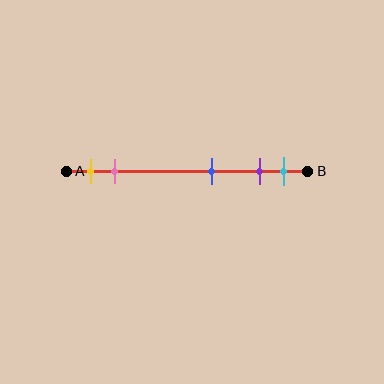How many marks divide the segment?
There are 5 marks dividing the segment.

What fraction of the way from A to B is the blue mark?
The blue mark is approximately 60% (0.6) of the way from A to B.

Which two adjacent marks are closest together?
The purple and cyan marks are the closest adjacent pair.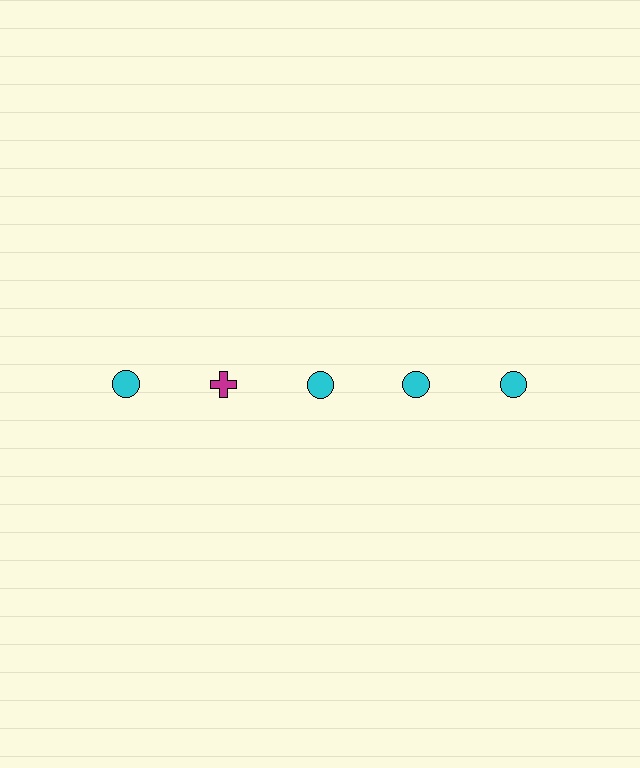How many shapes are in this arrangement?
There are 5 shapes arranged in a grid pattern.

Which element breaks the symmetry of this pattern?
The magenta cross in the top row, second from left column breaks the symmetry. All other shapes are cyan circles.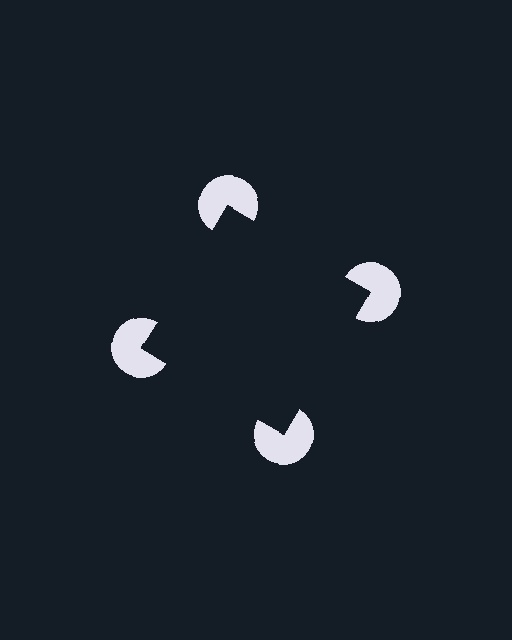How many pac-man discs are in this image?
There are 4 — one at each vertex of the illusory square.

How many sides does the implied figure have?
4 sides.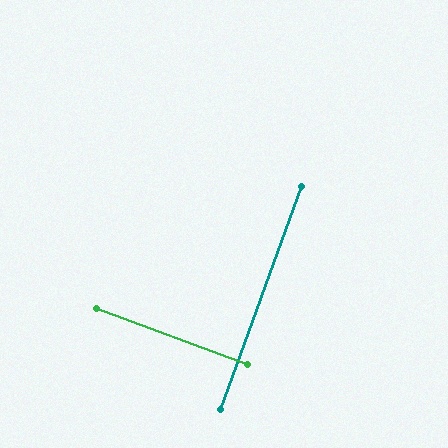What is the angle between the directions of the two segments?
Approximately 90 degrees.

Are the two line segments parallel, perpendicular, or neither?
Perpendicular — they meet at approximately 90°.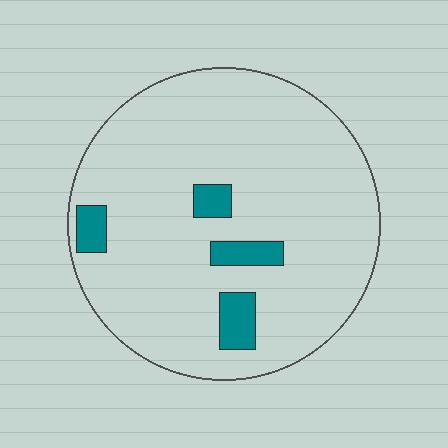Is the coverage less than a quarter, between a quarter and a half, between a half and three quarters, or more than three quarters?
Less than a quarter.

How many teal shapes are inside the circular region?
4.